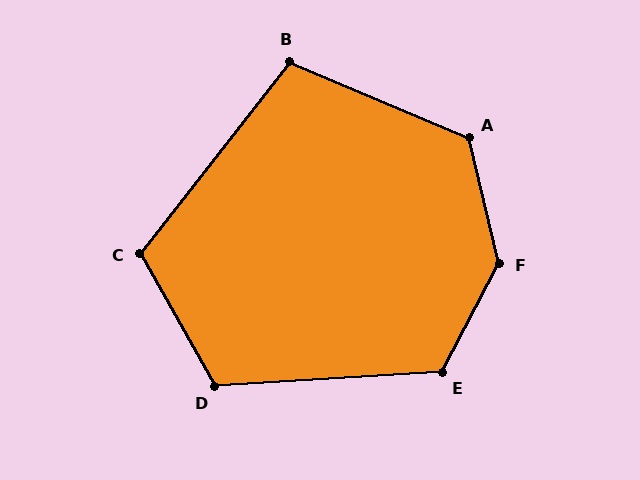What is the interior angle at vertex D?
Approximately 116 degrees (obtuse).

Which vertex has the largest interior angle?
F, at approximately 139 degrees.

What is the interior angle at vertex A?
Approximately 126 degrees (obtuse).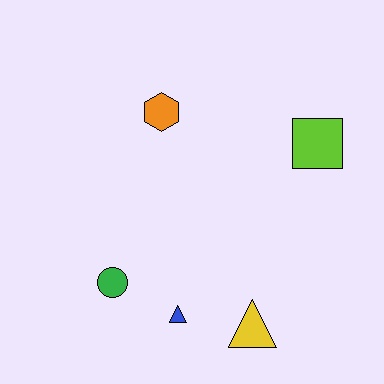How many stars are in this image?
There are no stars.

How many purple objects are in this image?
There are no purple objects.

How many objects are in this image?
There are 5 objects.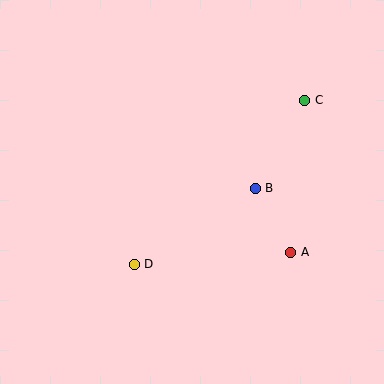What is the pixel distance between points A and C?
The distance between A and C is 153 pixels.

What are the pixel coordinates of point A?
Point A is at (291, 252).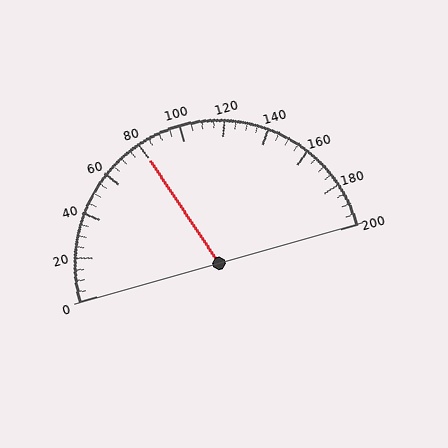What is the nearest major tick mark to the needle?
The nearest major tick mark is 80.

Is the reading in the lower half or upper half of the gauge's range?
The reading is in the lower half of the range (0 to 200).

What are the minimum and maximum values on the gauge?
The gauge ranges from 0 to 200.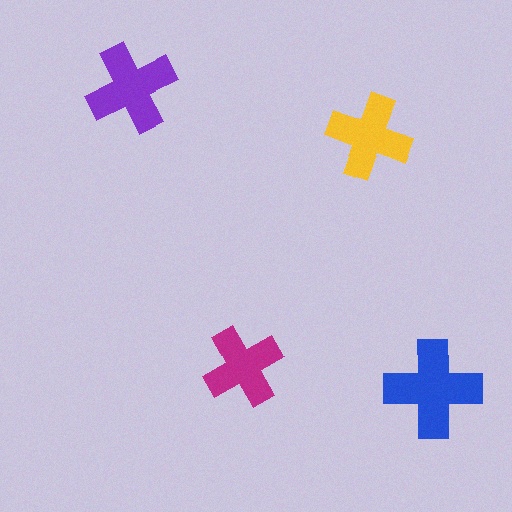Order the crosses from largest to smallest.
the blue one, the purple one, the yellow one, the magenta one.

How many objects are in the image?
There are 4 objects in the image.